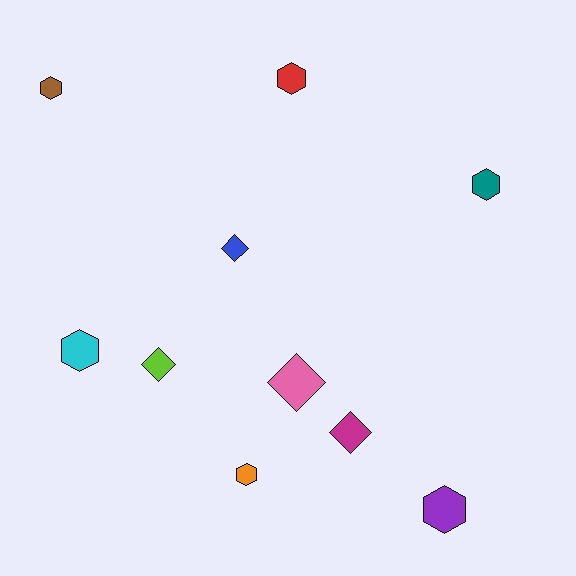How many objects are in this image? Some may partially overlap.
There are 10 objects.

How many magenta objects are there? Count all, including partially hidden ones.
There is 1 magenta object.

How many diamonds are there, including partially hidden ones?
There are 4 diamonds.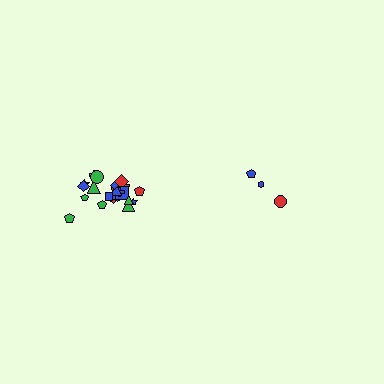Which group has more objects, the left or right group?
The left group.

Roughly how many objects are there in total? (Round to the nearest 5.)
Roughly 25 objects in total.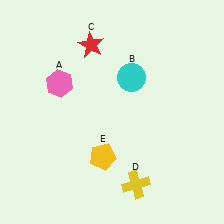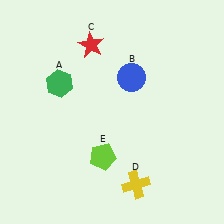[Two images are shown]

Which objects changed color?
A changed from pink to green. B changed from cyan to blue. E changed from yellow to lime.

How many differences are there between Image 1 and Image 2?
There are 3 differences between the two images.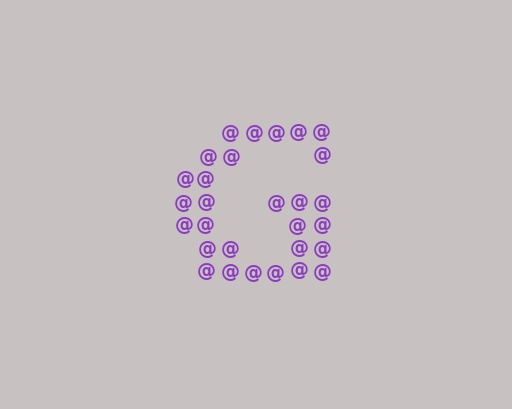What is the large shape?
The large shape is the letter G.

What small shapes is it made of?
It is made of small at signs.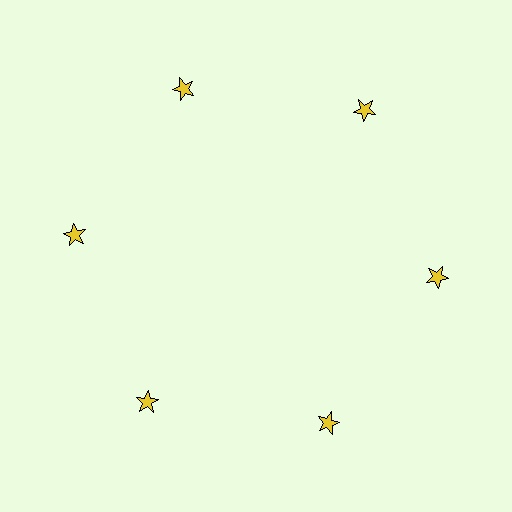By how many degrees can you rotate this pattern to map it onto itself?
The pattern maps onto itself every 60 degrees of rotation.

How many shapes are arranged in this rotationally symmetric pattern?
There are 6 shapes, arranged in 6 groups of 1.